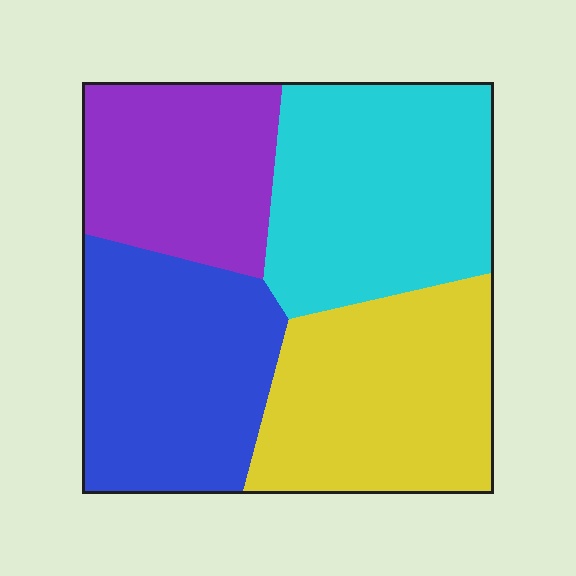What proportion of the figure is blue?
Blue covers 26% of the figure.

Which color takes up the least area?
Purple, at roughly 20%.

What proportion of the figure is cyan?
Cyan covers about 30% of the figure.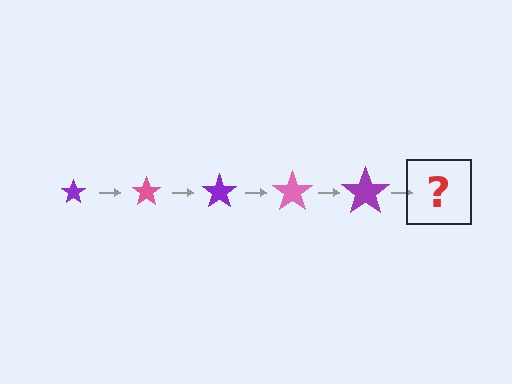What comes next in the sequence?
The next element should be a pink star, larger than the previous one.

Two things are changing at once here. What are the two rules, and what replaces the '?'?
The two rules are that the star grows larger each step and the color cycles through purple and pink. The '?' should be a pink star, larger than the previous one.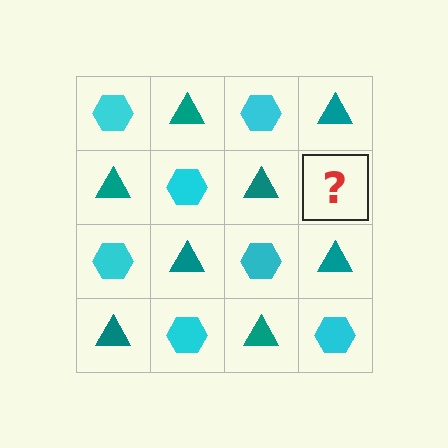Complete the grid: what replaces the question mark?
The question mark should be replaced with a cyan hexagon.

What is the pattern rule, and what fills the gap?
The rule is that it alternates cyan hexagon and teal triangle in a checkerboard pattern. The gap should be filled with a cyan hexagon.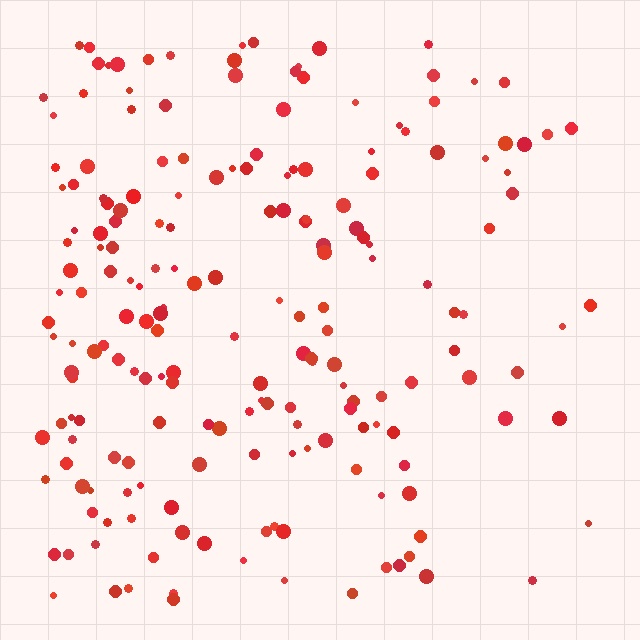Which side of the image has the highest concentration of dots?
The left.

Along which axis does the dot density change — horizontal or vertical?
Horizontal.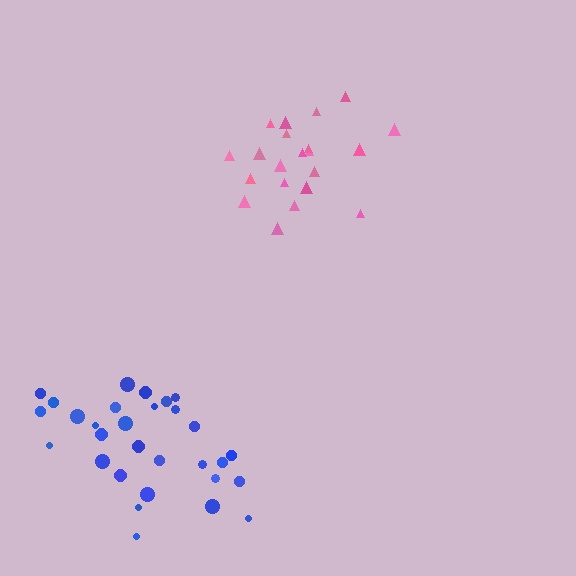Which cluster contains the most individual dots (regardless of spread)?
Blue (31).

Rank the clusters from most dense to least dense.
pink, blue.